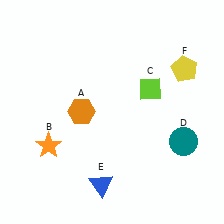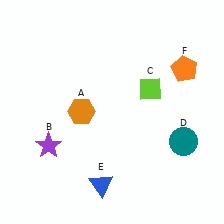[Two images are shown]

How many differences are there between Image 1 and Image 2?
There are 2 differences between the two images.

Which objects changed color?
B changed from orange to purple. F changed from yellow to orange.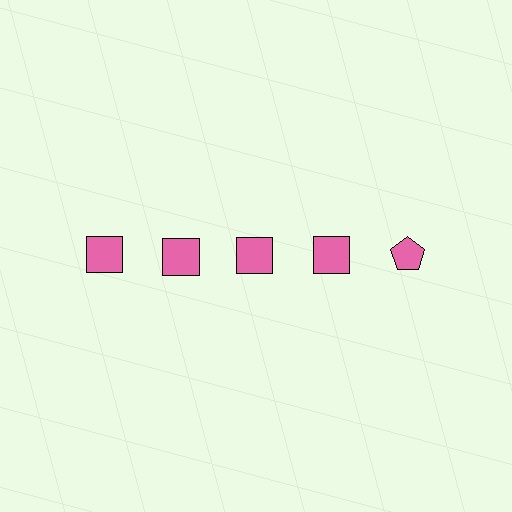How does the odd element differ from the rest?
It has a different shape: pentagon instead of square.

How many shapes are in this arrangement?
There are 5 shapes arranged in a grid pattern.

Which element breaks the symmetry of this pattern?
The pink pentagon in the top row, rightmost column breaks the symmetry. All other shapes are pink squares.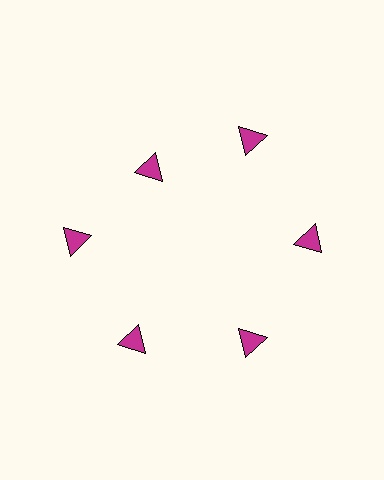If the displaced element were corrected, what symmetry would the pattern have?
It would have 6-fold rotational symmetry — the pattern would map onto itself every 60 degrees.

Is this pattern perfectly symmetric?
No. The 6 magenta triangles are arranged in a ring, but one element near the 11 o'clock position is pulled inward toward the center, breaking the 6-fold rotational symmetry.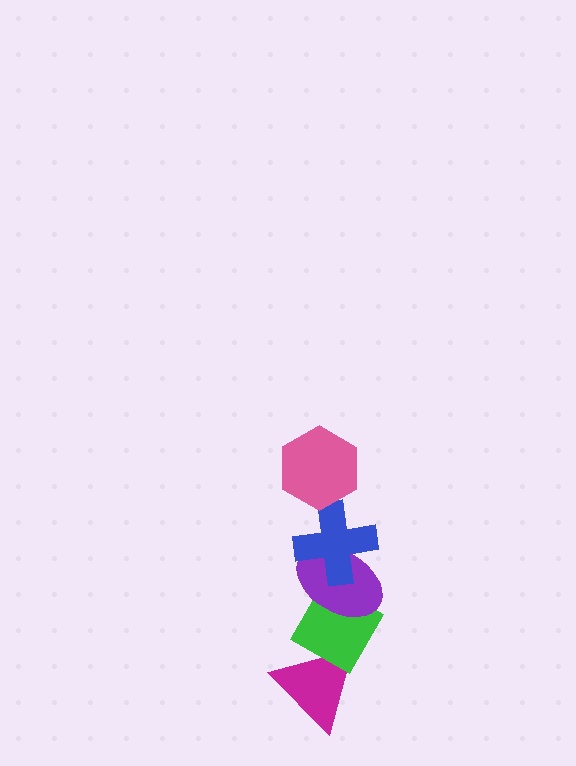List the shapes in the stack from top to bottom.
From top to bottom: the pink hexagon, the blue cross, the purple ellipse, the green diamond, the magenta triangle.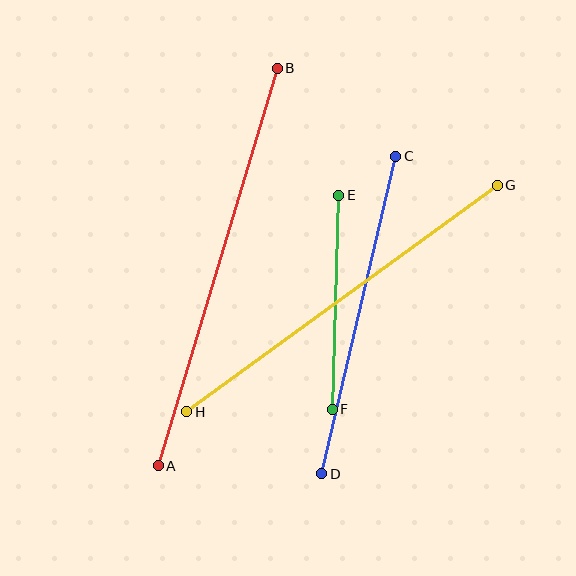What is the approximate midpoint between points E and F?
The midpoint is at approximately (335, 302) pixels.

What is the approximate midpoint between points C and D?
The midpoint is at approximately (359, 315) pixels.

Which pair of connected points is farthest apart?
Points A and B are farthest apart.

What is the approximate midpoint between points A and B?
The midpoint is at approximately (218, 267) pixels.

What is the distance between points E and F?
The distance is approximately 214 pixels.